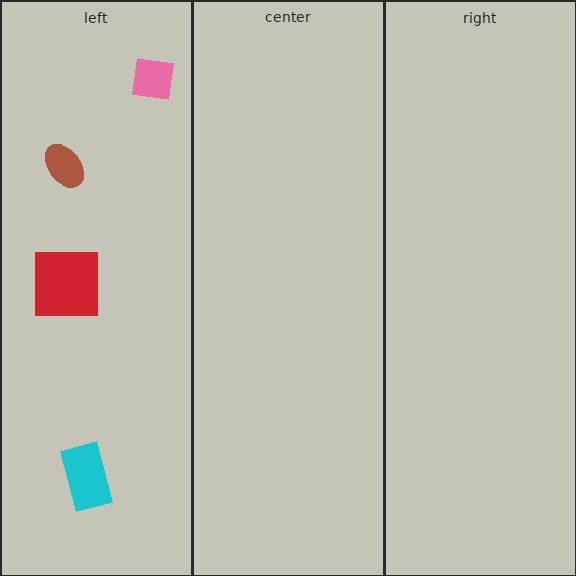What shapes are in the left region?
The brown ellipse, the cyan rectangle, the pink square, the red square.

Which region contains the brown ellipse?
The left region.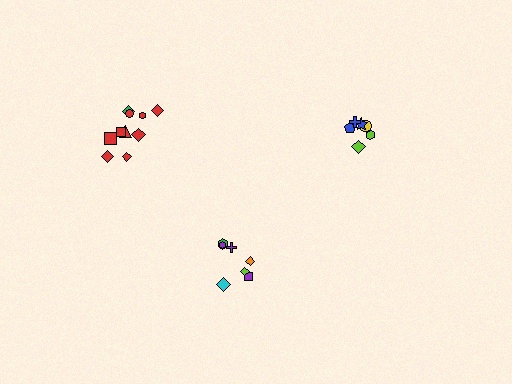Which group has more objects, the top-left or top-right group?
The top-left group.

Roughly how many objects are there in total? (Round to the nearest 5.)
Roughly 25 objects in total.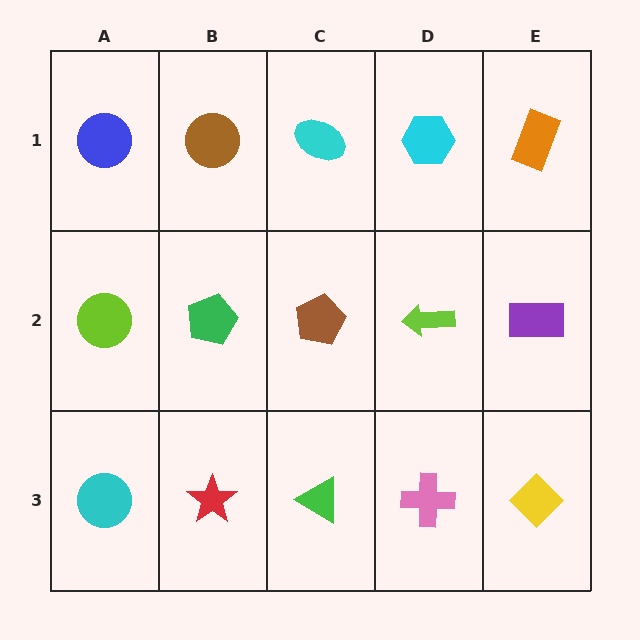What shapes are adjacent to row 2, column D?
A cyan hexagon (row 1, column D), a pink cross (row 3, column D), a brown pentagon (row 2, column C), a purple rectangle (row 2, column E).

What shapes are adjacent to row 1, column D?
A lime arrow (row 2, column D), a cyan ellipse (row 1, column C), an orange rectangle (row 1, column E).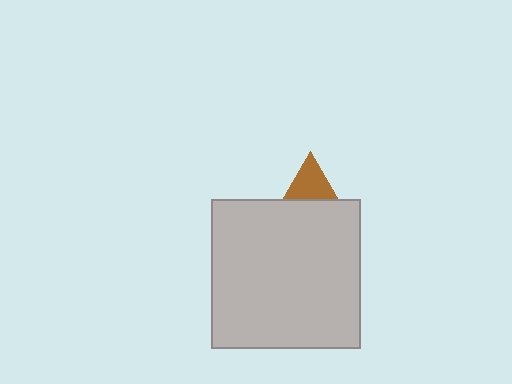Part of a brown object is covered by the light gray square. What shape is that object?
It is a triangle.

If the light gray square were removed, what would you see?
You would see the complete brown triangle.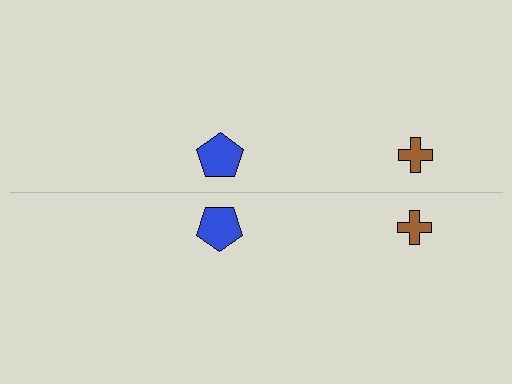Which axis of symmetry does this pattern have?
The pattern has a horizontal axis of symmetry running through the center of the image.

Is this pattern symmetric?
Yes, this pattern has bilateral (reflection) symmetry.